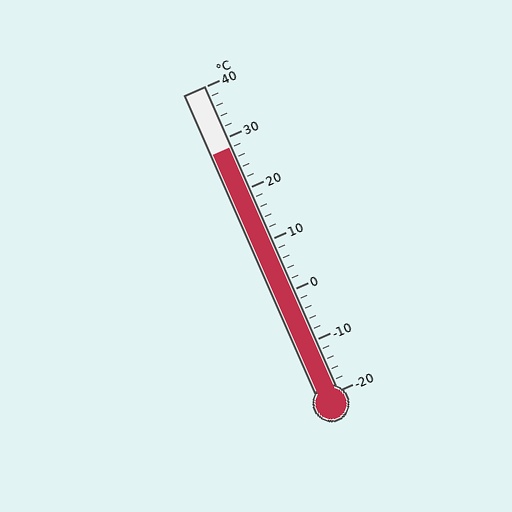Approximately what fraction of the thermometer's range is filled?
The thermometer is filled to approximately 80% of its range.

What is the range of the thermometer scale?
The thermometer scale ranges from -20°C to 40°C.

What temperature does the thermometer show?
The thermometer shows approximately 28°C.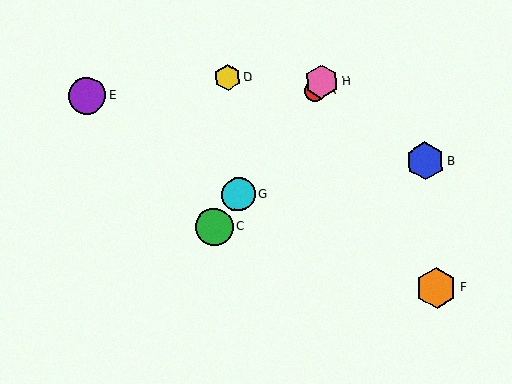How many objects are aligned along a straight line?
4 objects (A, C, G, H) are aligned along a straight line.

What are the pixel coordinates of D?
Object D is at (228, 77).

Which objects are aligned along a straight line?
Objects A, C, G, H are aligned along a straight line.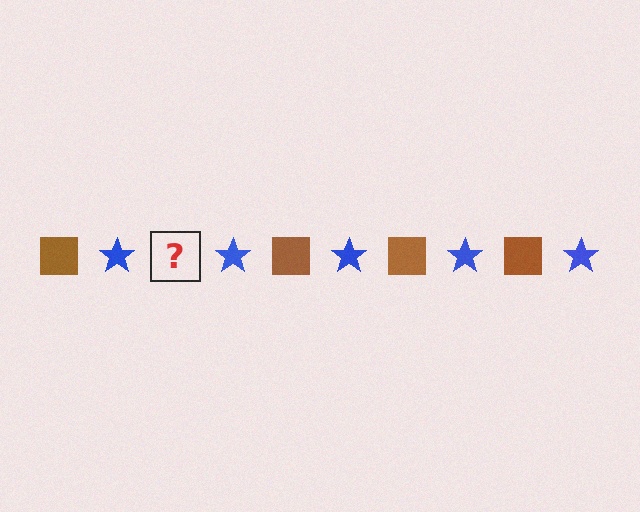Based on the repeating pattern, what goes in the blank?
The blank should be a brown square.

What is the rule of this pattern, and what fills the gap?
The rule is that the pattern alternates between brown square and blue star. The gap should be filled with a brown square.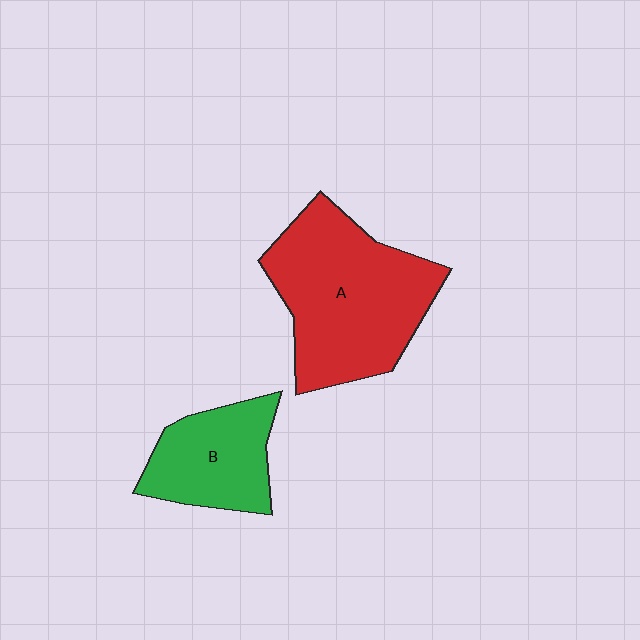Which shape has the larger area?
Shape A (red).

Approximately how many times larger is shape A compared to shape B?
Approximately 1.8 times.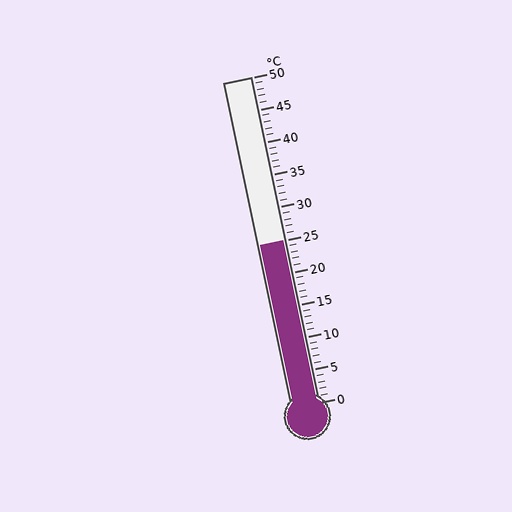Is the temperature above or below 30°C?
The temperature is below 30°C.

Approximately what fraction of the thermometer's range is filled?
The thermometer is filled to approximately 50% of its range.